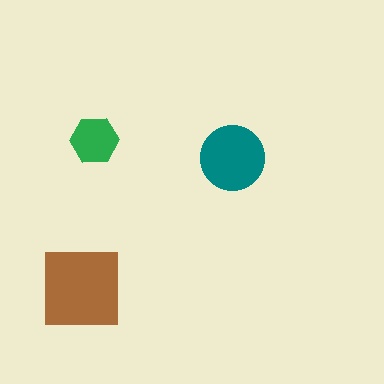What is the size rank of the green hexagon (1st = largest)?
3rd.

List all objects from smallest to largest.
The green hexagon, the teal circle, the brown square.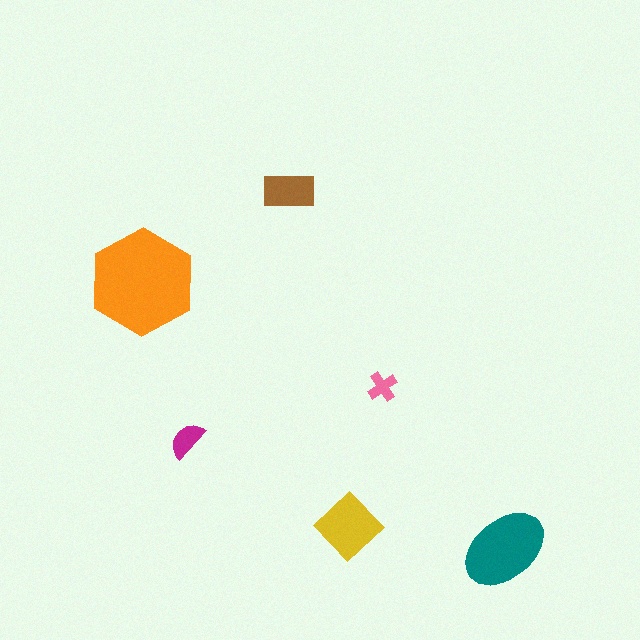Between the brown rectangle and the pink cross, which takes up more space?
The brown rectangle.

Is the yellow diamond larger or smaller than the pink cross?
Larger.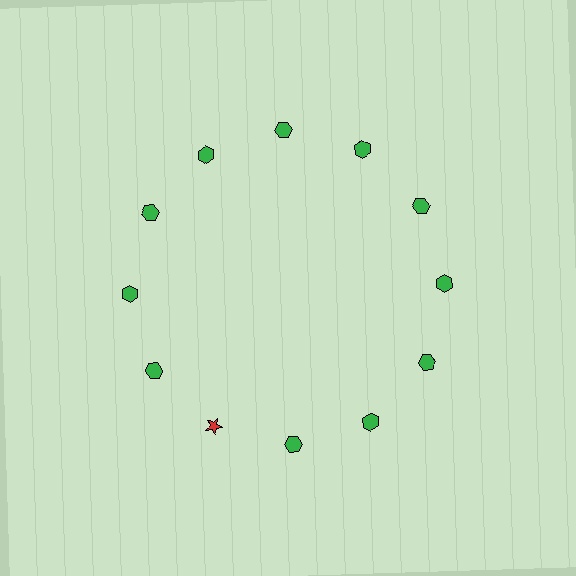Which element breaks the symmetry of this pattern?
The red star at roughly the 7 o'clock position breaks the symmetry. All other shapes are green hexagons.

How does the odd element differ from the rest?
It differs in both color (red instead of green) and shape (star instead of hexagon).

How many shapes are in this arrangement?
There are 12 shapes arranged in a ring pattern.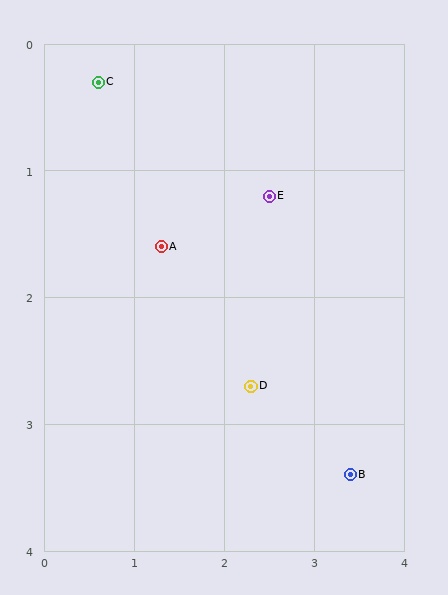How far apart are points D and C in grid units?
Points D and C are about 2.9 grid units apart.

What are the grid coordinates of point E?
Point E is at approximately (2.5, 1.2).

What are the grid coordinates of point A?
Point A is at approximately (1.3, 1.6).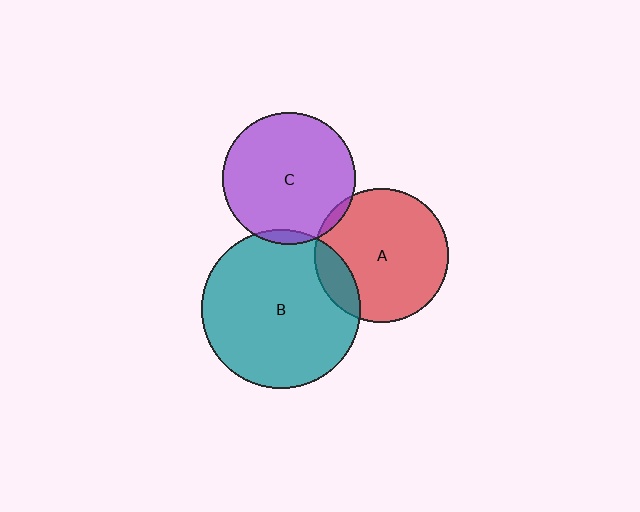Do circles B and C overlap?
Yes.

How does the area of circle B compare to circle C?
Approximately 1.4 times.